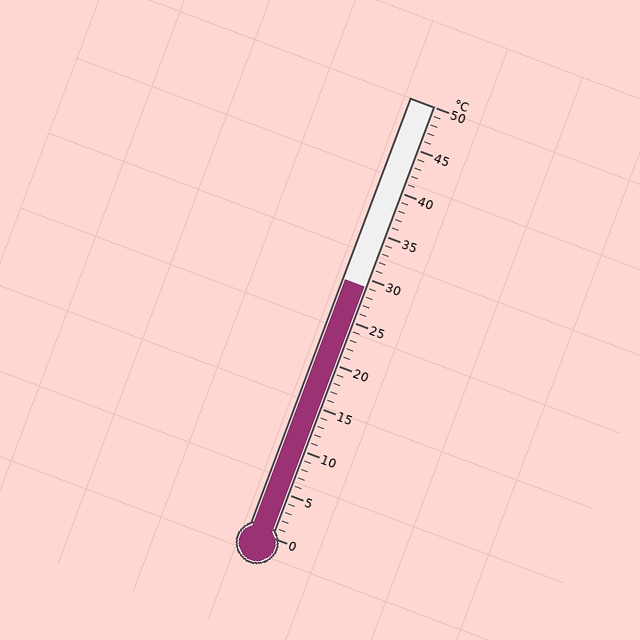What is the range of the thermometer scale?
The thermometer scale ranges from 0°C to 50°C.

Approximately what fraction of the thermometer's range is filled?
The thermometer is filled to approximately 60% of its range.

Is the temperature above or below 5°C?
The temperature is above 5°C.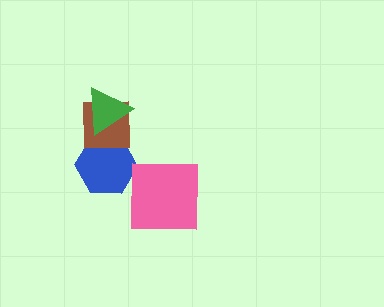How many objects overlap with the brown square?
2 objects overlap with the brown square.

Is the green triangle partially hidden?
No, no other shape covers it.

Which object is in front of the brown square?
The green triangle is in front of the brown square.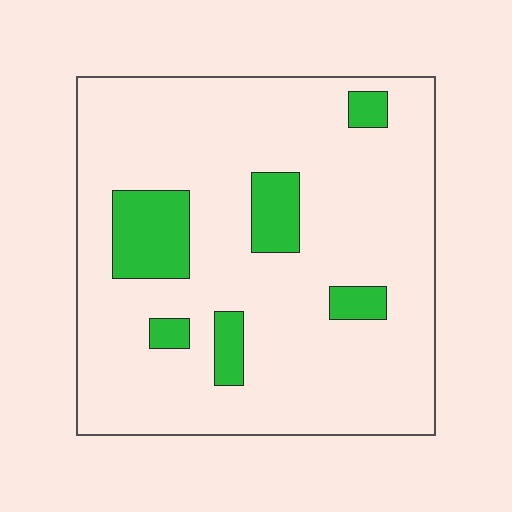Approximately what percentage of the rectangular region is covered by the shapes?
Approximately 15%.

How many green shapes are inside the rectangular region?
6.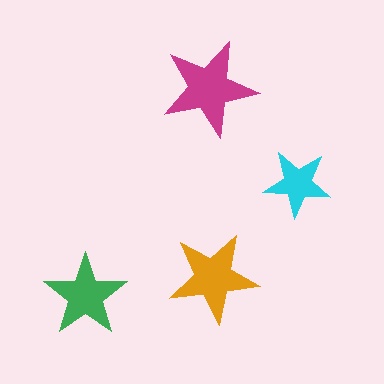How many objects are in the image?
There are 4 objects in the image.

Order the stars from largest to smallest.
the magenta one, the orange one, the green one, the cyan one.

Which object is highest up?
The magenta star is topmost.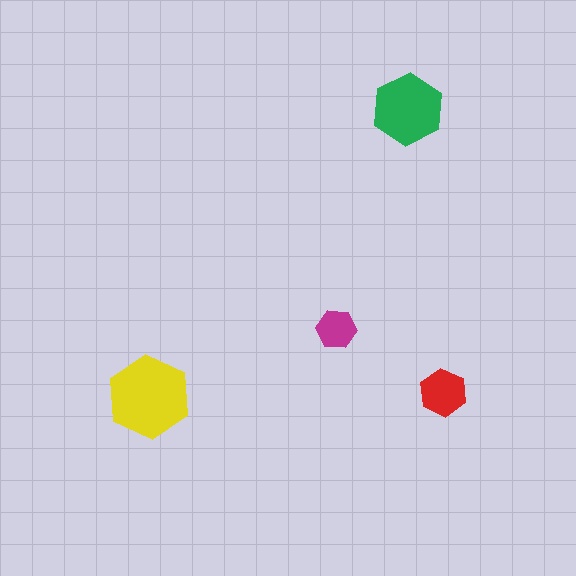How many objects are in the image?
There are 4 objects in the image.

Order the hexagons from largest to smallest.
the yellow one, the green one, the red one, the magenta one.